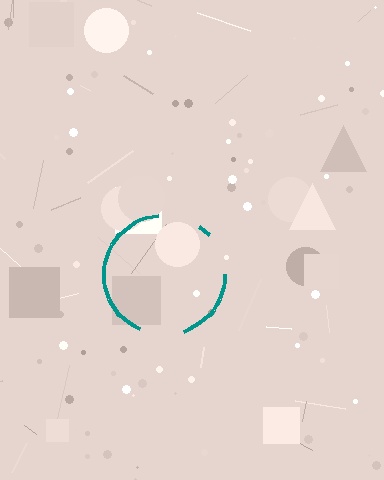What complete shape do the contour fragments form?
The contour fragments form a circle.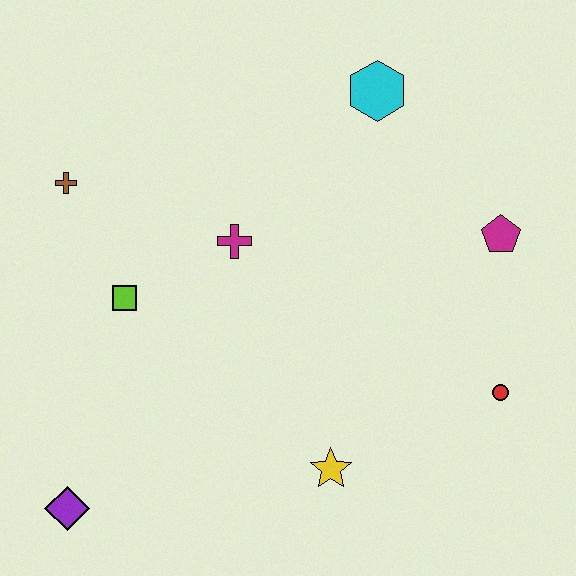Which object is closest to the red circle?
The magenta pentagon is closest to the red circle.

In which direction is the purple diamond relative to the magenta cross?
The purple diamond is below the magenta cross.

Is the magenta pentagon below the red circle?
No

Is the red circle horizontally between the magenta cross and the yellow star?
No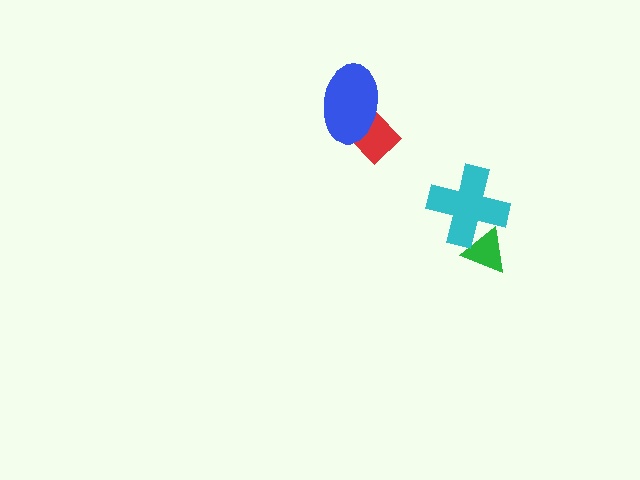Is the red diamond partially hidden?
Yes, it is partially covered by another shape.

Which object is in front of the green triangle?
The cyan cross is in front of the green triangle.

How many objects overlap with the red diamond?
1 object overlaps with the red diamond.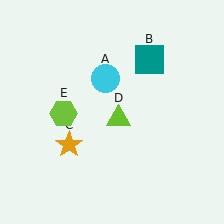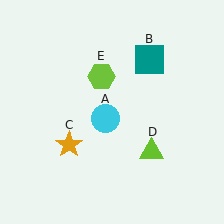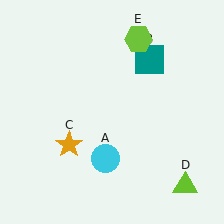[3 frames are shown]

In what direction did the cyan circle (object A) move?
The cyan circle (object A) moved down.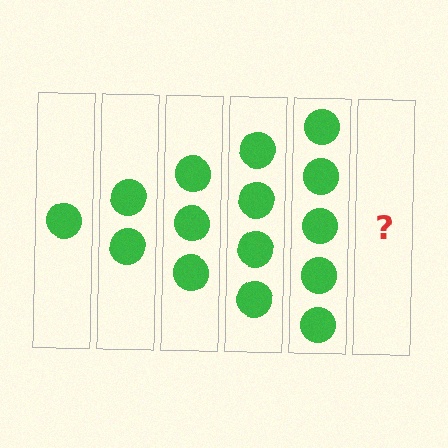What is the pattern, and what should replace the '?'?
The pattern is that each step adds one more circle. The '?' should be 6 circles.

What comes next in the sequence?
The next element should be 6 circles.